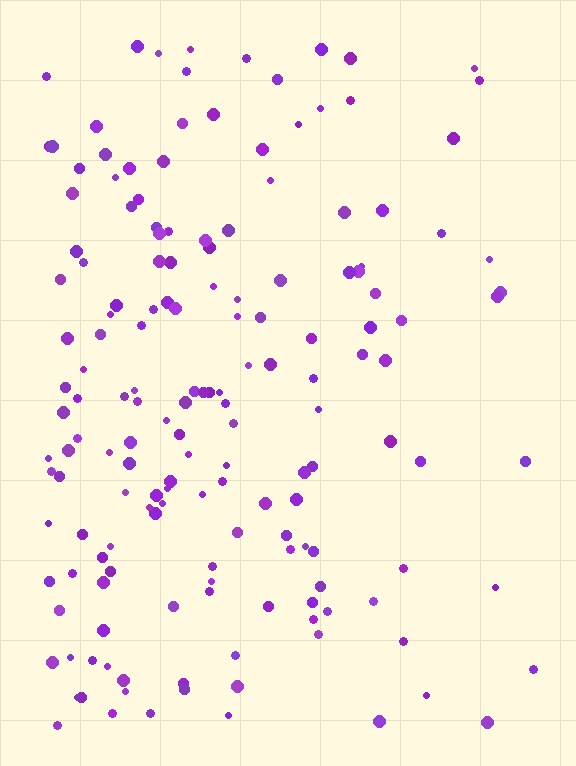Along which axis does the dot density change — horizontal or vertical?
Horizontal.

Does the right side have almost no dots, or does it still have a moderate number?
Still a moderate number, just noticeably fewer than the left.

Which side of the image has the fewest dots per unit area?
The right.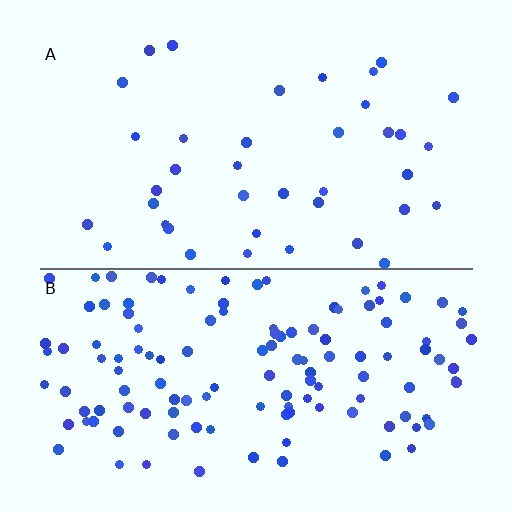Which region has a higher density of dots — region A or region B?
B (the bottom).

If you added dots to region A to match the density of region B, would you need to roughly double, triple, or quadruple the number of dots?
Approximately triple.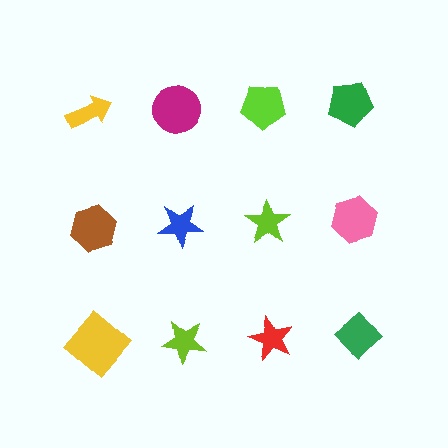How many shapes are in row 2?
4 shapes.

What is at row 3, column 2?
A lime star.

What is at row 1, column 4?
A green pentagon.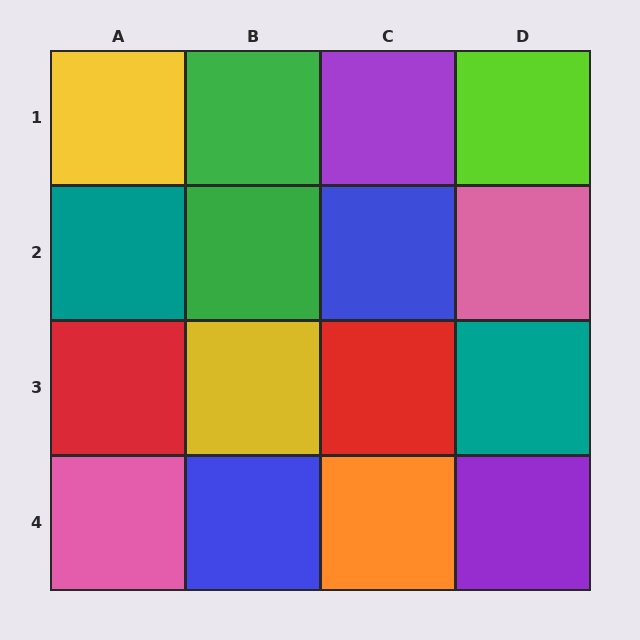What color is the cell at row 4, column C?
Orange.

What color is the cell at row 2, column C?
Blue.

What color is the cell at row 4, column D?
Purple.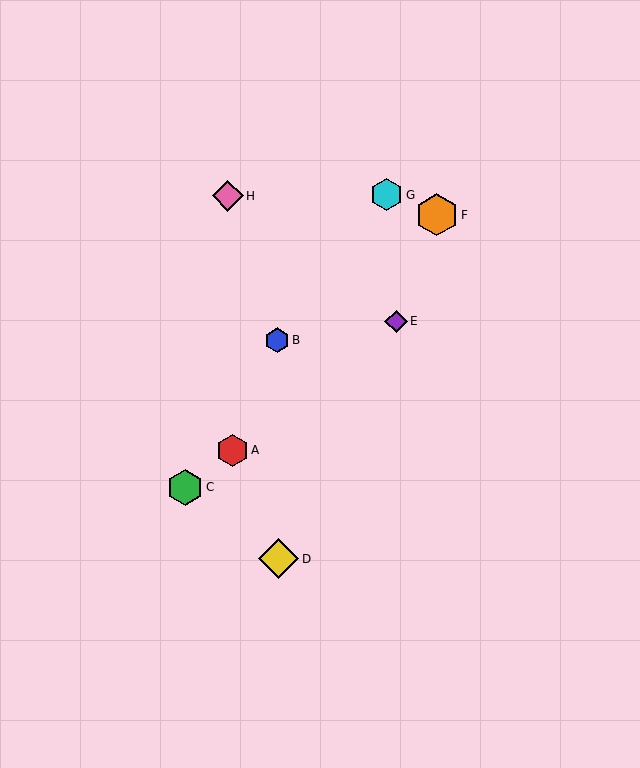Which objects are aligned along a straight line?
Objects A, C, E are aligned along a straight line.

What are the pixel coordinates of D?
Object D is at (279, 559).